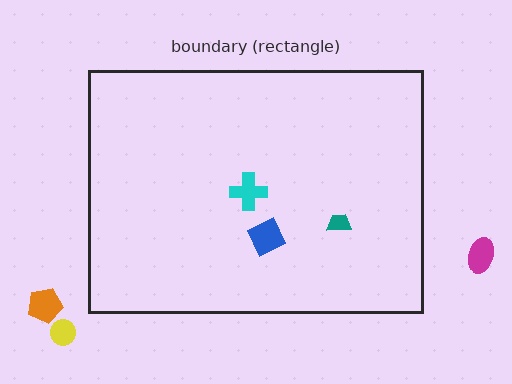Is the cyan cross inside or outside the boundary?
Inside.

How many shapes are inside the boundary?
3 inside, 3 outside.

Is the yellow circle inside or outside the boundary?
Outside.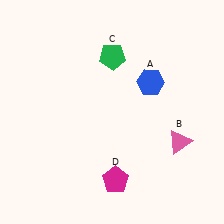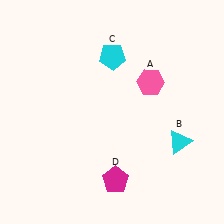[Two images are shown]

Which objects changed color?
A changed from blue to pink. B changed from pink to cyan. C changed from green to cyan.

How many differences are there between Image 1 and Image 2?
There are 3 differences between the two images.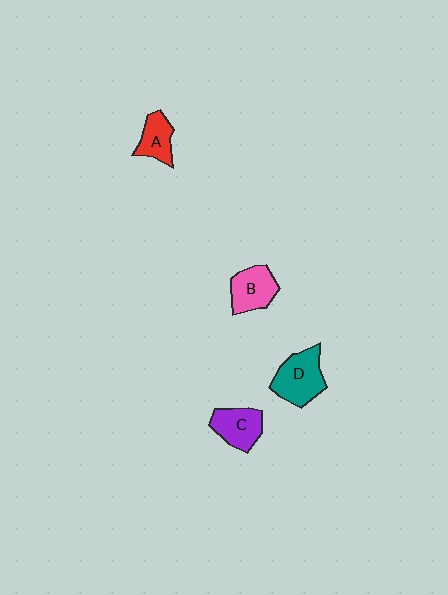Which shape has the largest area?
Shape D (teal).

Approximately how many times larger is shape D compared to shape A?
Approximately 1.6 times.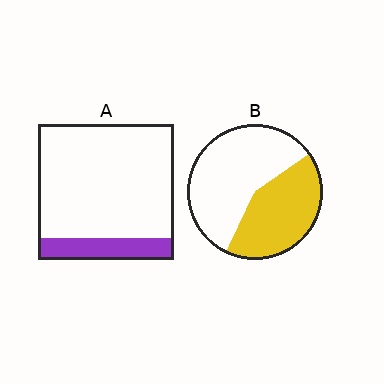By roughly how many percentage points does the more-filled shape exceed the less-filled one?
By roughly 25 percentage points (B over A).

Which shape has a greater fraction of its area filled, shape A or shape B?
Shape B.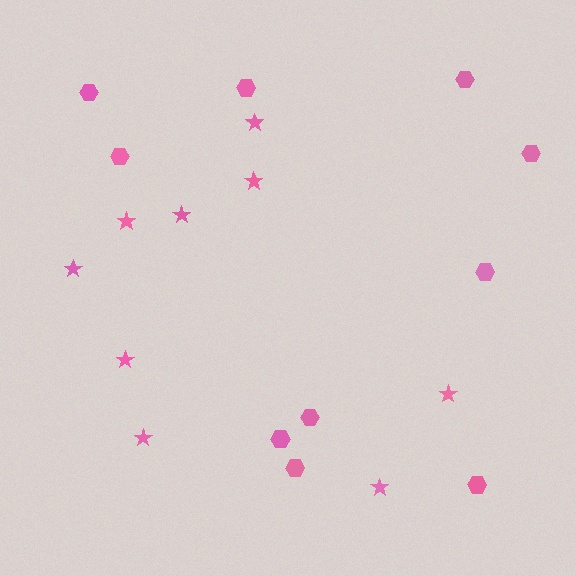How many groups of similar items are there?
There are 2 groups: one group of stars (9) and one group of hexagons (10).